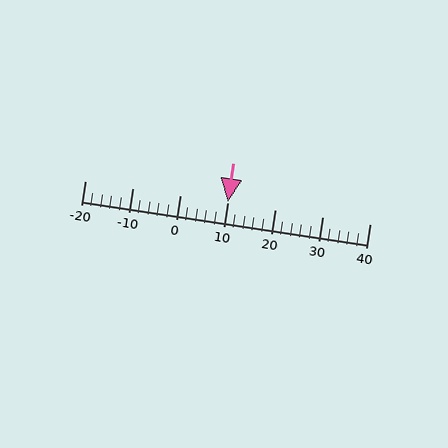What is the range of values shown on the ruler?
The ruler shows values from -20 to 40.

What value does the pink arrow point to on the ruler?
The pink arrow points to approximately 10.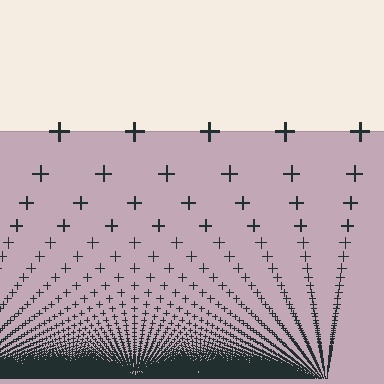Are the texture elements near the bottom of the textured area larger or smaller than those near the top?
Smaller. The gradient is inverted — elements near the bottom are smaller and denser.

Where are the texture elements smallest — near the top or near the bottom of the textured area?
Near the bottom.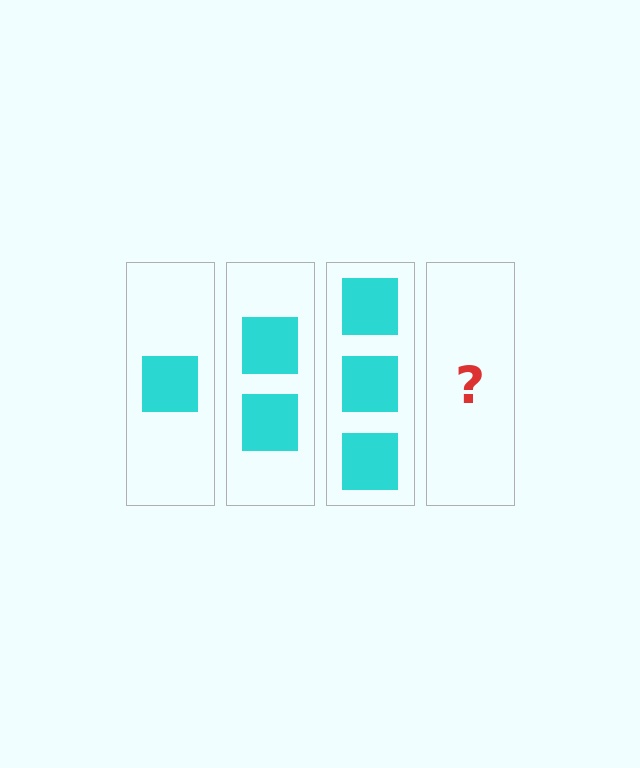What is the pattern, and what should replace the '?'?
The pattern is that each step adds one more square. The '?' should be 4 squares.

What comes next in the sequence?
The next element should be 4 squares.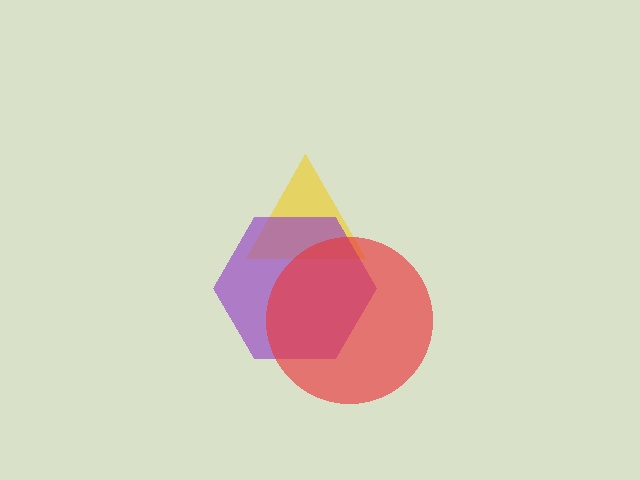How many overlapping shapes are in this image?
There are 3 overlapping shapes in the image.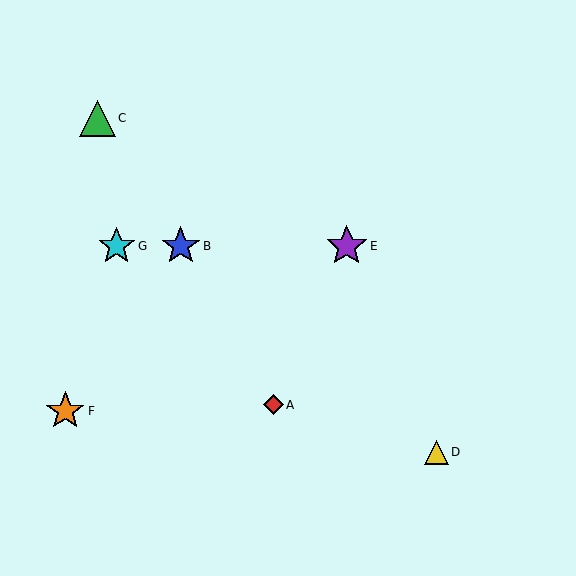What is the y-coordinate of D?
Object D is at y≈452.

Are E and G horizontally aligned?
Yes, both are at y≈246.